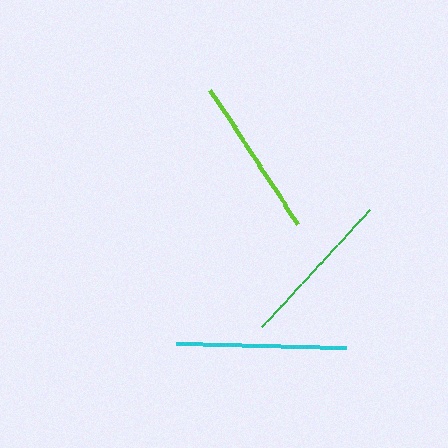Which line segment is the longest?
The cyan line is the longest at approximately 170 pixels.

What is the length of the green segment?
The green segment is approximately 160 pixels long.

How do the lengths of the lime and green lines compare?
The lime and green lines are approximately the same length.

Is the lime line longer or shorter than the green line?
The lime line is longer than the green line.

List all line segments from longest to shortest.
From longest to shortest: cyan, lime, green.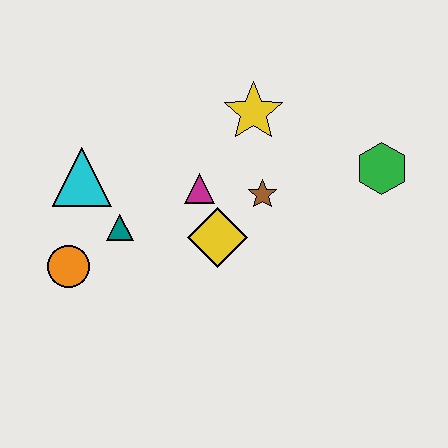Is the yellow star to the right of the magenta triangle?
Yes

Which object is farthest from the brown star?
The orange circle is farthest from the brown star.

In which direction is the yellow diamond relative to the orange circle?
The yellow diamond is to the right of the orange circle.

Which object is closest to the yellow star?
The brown star is closest to the yellow star.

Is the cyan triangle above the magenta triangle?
Yes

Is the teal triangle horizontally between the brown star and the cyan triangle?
Yes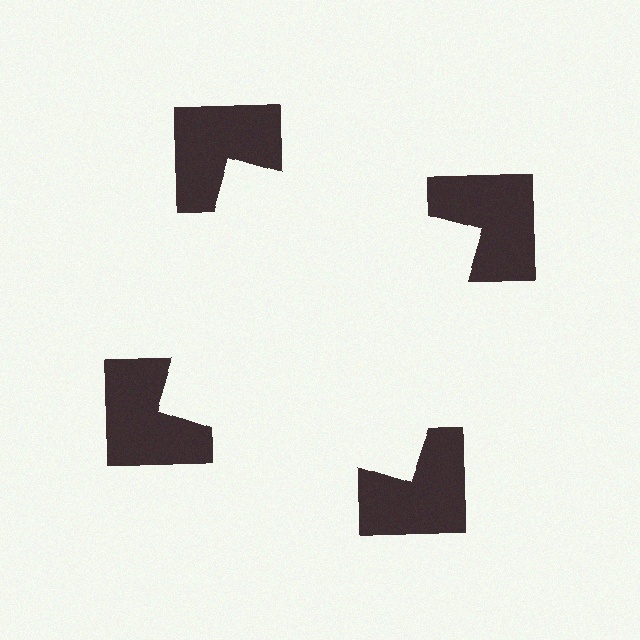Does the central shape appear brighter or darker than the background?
It typically appears slightly brighter than the background, even though no actual brightness change is drawn.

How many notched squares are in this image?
There are 4 — one at each vertex of the illusory square.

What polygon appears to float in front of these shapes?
An illusory square — its edges are inferred from the aligned wedge cuts in the notched squares, not physically drawn.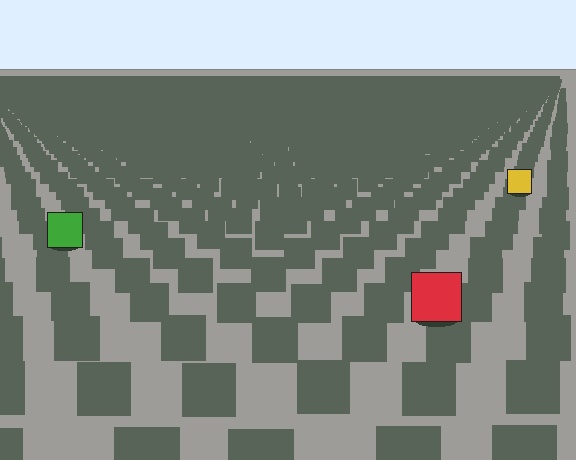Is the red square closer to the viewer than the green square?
Yes. The red square is closer — you can tell from the texture gradient: the ground texture is coarser near it.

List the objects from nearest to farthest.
From nearest to farthest: the red square, the green square, the yellow square.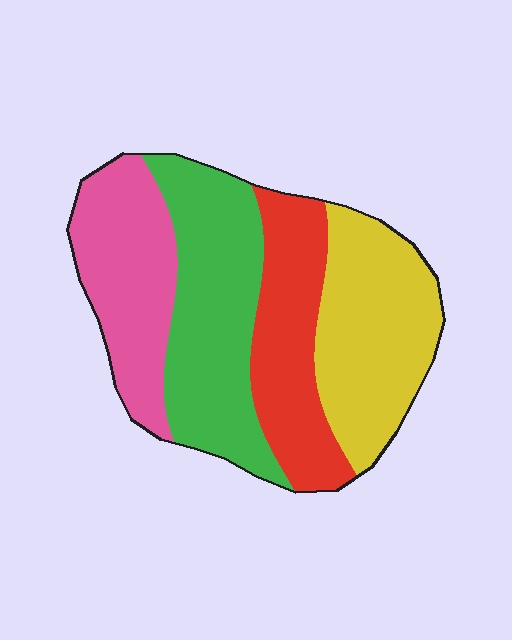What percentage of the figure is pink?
Pink covers 22% of the figure.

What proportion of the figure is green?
Green takes up about one third (1/3) of the figure.